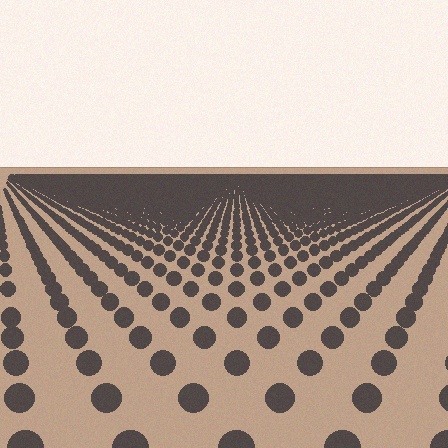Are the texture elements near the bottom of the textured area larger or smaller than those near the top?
Larger. Near the bottom, elements are closer to the viewer and appear at a bigger on-screen size.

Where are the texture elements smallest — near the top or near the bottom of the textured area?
Near the top.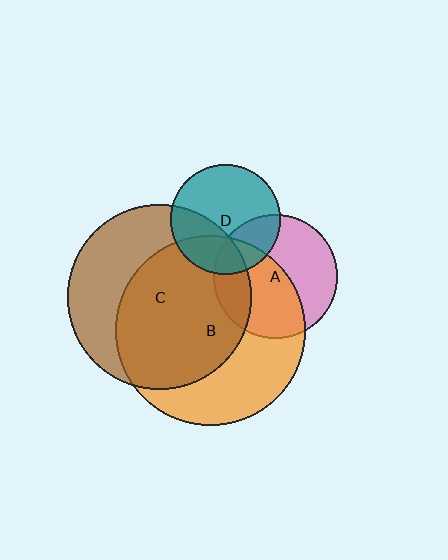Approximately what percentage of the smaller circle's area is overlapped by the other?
Approximately 25%.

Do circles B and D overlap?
Yes.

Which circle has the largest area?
Circle B (orange).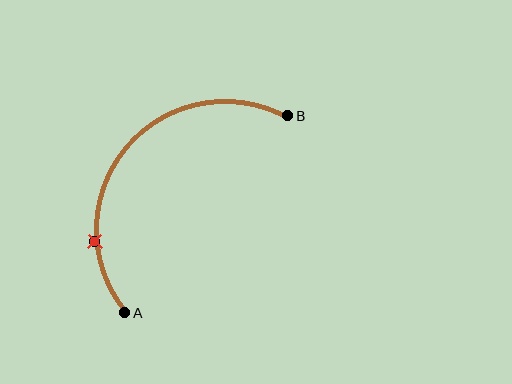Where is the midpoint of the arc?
The arc midpoint is the point on the curve farthest from the straight line joining A and B. It sits above and to the left of that line.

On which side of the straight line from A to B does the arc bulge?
The arc bulges above and to the left of the straight line connecting A and B.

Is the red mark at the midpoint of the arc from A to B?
No. The red mark lies on the arc but is closer to endpoint A. The arc midpoint would be at the point on the curve equidistant along the arc from both A and B.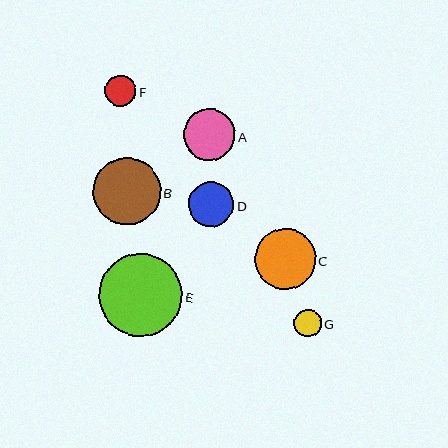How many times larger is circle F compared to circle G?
Circle F is approximately 1.2 times the size of circle G.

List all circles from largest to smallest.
From largest to smallest: E, B, C, A, D, F, G.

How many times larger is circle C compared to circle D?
Circle C is approximately 1.4 times the size of circle D.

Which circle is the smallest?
Circle G is the smallest with a size of approximately 27 pixels.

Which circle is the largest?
Circle E is the largest with a size of approximately 83 pixels.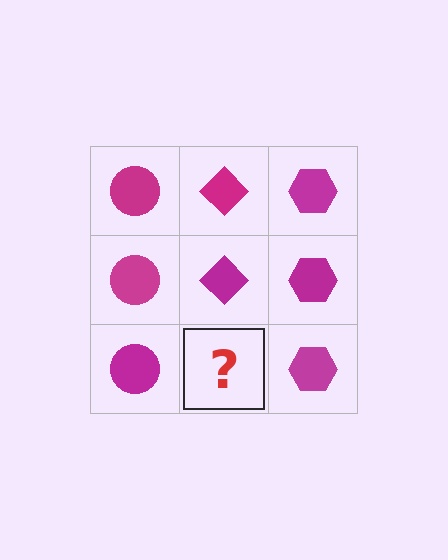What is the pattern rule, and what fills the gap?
The rule is that each column has a consistent shape. The gap should be filled with a magenta diamond.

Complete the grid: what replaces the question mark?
The question mark should be replaced with a magenta diamond.